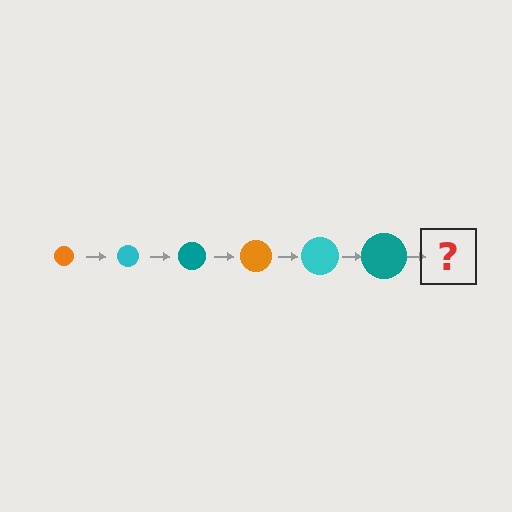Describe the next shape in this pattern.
It should be an orange circle, larger than the previous one.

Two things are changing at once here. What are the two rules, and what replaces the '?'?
The two rules are that the circle grows larger each step and the color cycles through orange, cyan, and teal. The '?' should be an orange circle, larger than the previous one.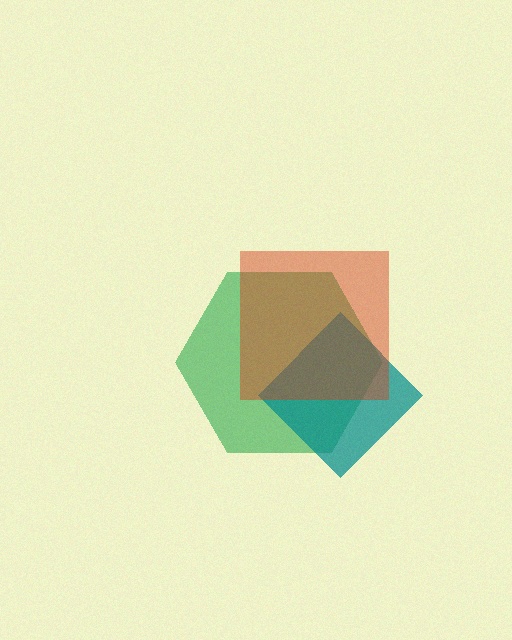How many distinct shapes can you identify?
There are 3 distinct shapes: a green hexagon, a teal diamond, a red square.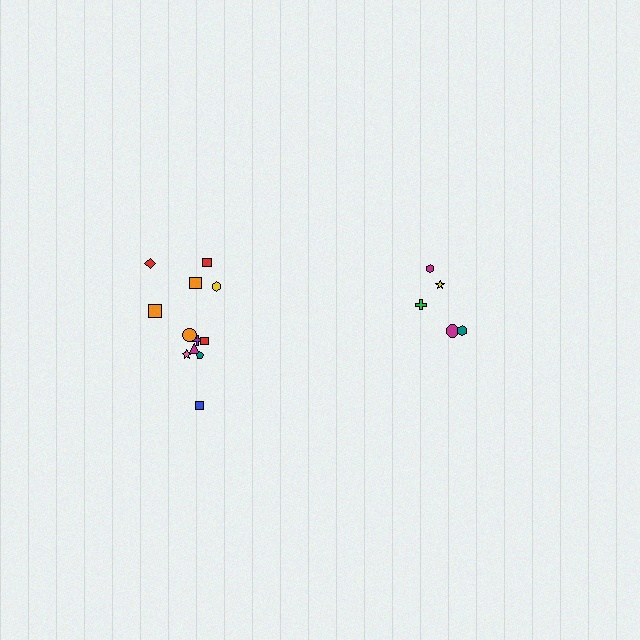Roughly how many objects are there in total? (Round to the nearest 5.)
Roughly 15 objects in total.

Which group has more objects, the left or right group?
The left group.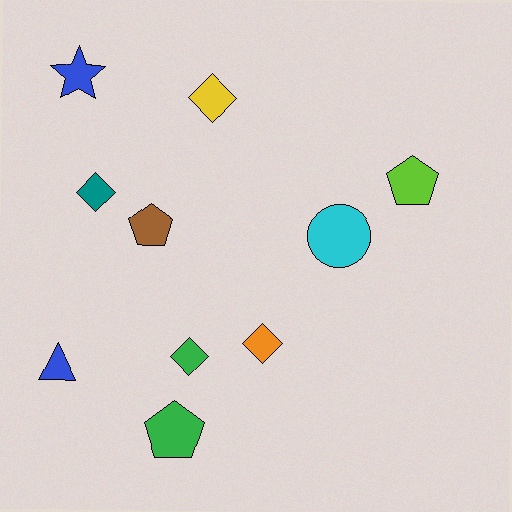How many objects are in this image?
There are 10 objects.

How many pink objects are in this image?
There are no pink objects.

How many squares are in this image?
There are no squares.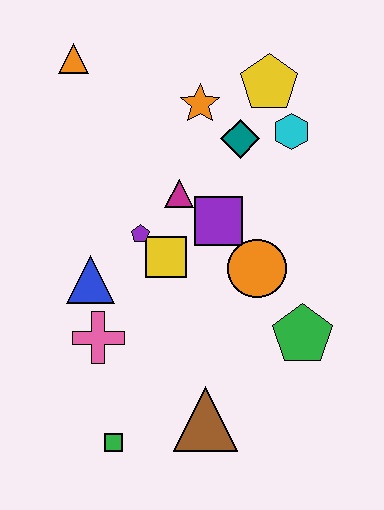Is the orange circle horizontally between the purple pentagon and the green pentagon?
Yes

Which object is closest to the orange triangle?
The orange star is closest to the orange triangle.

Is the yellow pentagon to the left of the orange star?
No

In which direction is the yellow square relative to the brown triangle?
The yellow square is above the brown triangle.